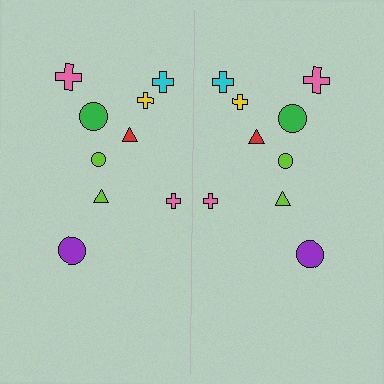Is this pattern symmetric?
Yes, this pattern has bilateral (reflection) symmetry.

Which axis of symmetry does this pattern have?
The pattern has a vertical axis of symmetry running through the center of the image.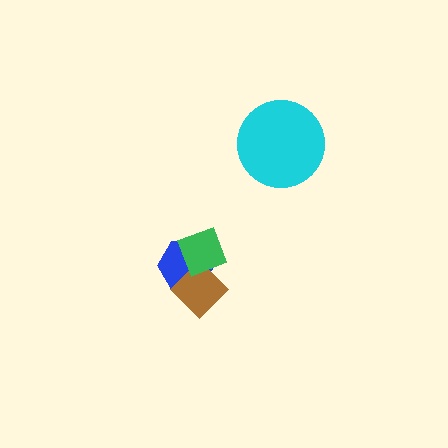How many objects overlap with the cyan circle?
0 objects overlap with the cyan circle.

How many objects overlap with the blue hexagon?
2 objects overlap with the blue hexagon.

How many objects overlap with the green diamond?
2 objects overlap with the green diamond.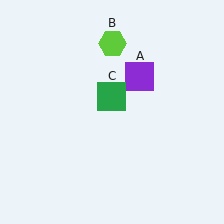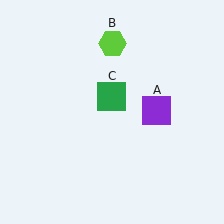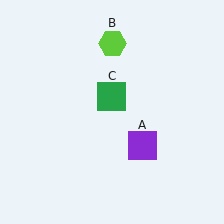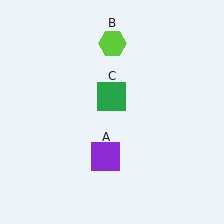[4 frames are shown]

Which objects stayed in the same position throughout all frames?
Lime hexagon (object B) and green square (object C) remained stationary.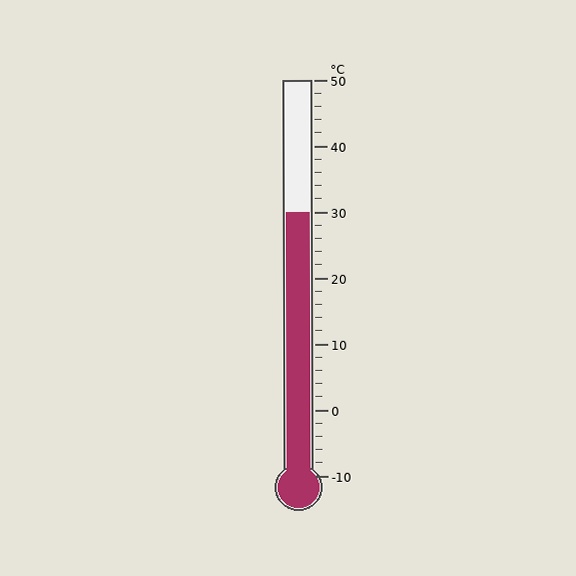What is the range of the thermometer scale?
The thermometer scale ranges from -10°C to 50°C.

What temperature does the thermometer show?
The thermometer shows approximately 30°C.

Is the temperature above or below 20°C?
The temperature is above 20°C.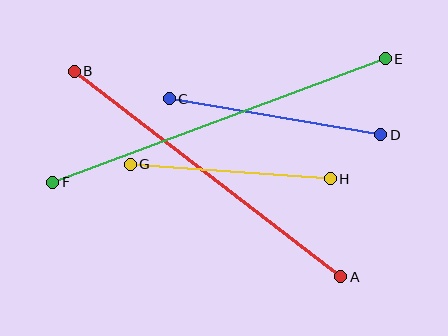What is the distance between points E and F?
The distance is approximately 355 pixels.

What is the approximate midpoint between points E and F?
The midpoint is at approximately (219, 120) pixels.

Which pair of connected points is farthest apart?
Points E and F are farthest apart.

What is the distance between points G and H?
The distance is approximately 201 pixels.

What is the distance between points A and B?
The distance is approximately 336 pixels.